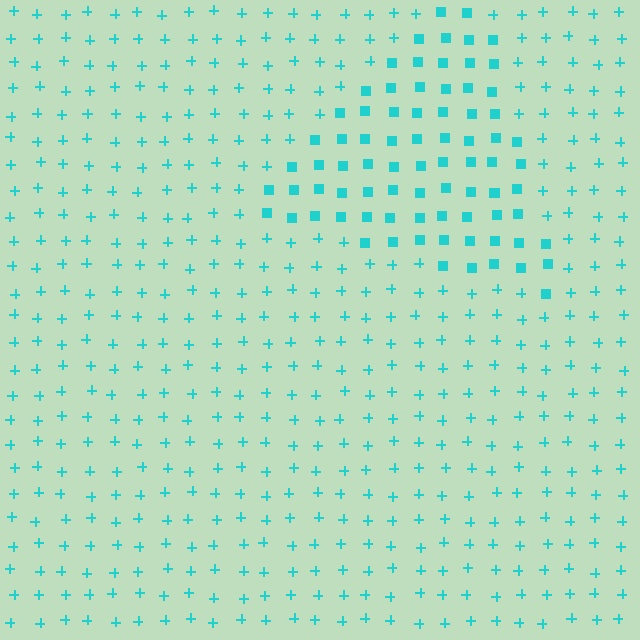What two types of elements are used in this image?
The image uses squares inside the triangle region and plus signs outside it.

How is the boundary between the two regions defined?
The boundary is defined by a change in element shape: squares inside vs. plus signs outside. All elements share the same color and spacing.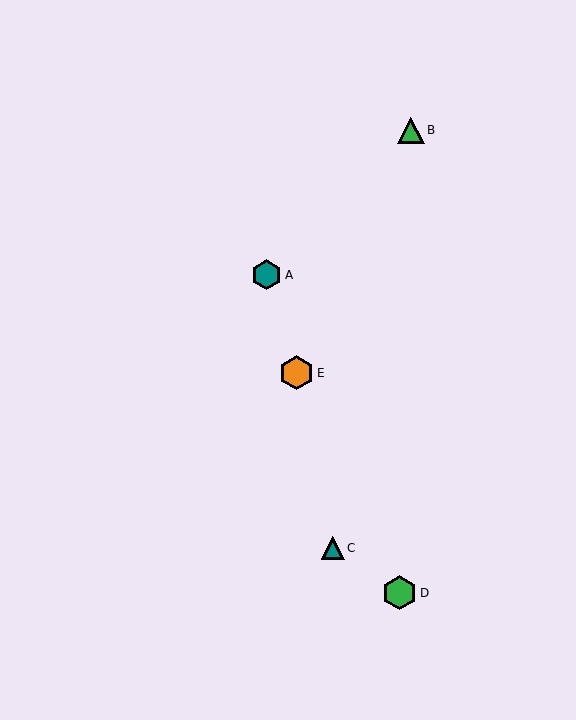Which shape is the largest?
The orange hexagon (labeled E) is the largest.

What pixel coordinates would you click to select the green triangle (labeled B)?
Click at (411, 130) to select the green triangle B.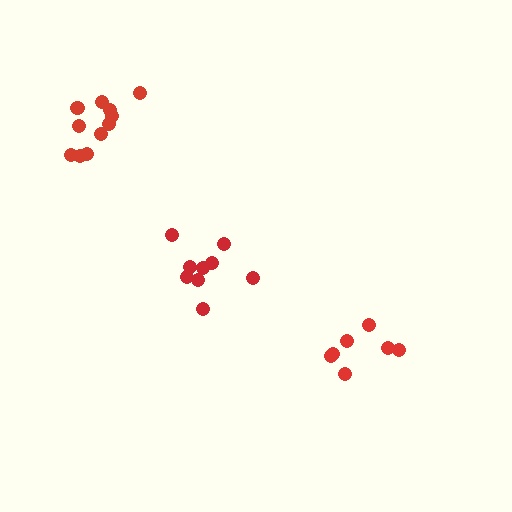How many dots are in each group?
Group 1: 9 dots, Group 2: 11 dots, Group 3: 7 dots (27 total).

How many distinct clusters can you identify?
There are 3 distinct clusters.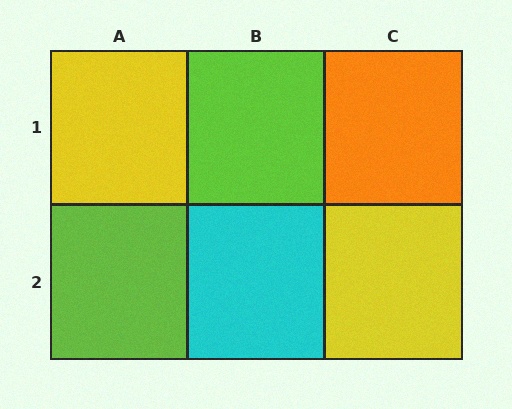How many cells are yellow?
2 cells are yellow.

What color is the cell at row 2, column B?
Cyan.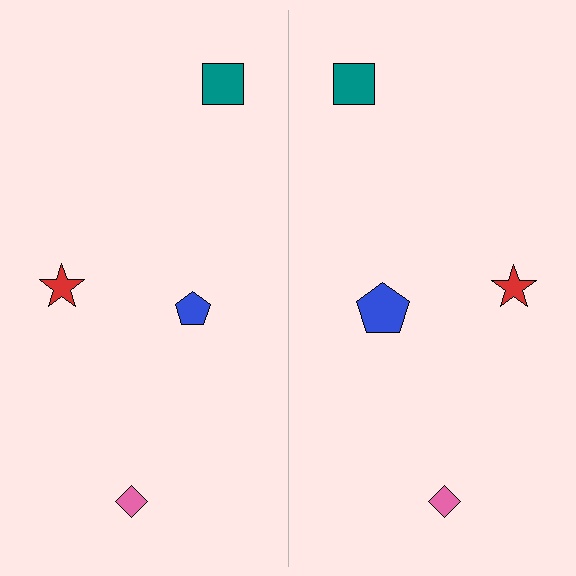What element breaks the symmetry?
The blue pentagon on the right side has a different size than its mirror counterpart.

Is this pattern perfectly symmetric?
No, the pattern is not perfectly symmetric. The blue pentagon on the right side has a different size than its mirror counterpart.